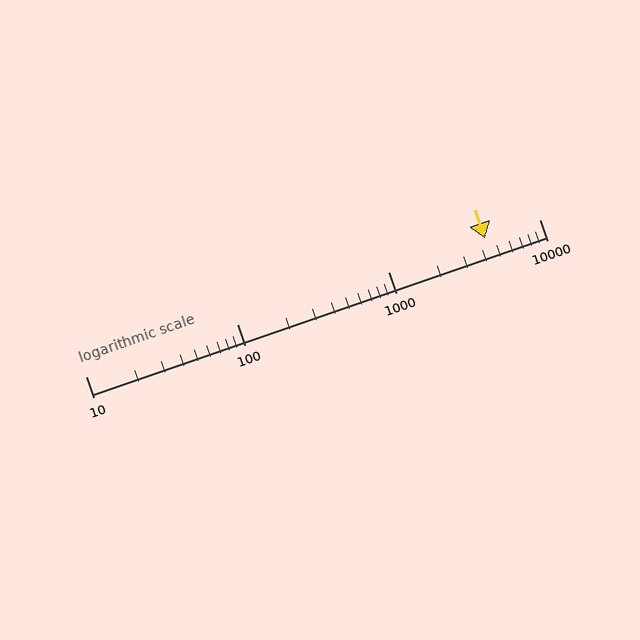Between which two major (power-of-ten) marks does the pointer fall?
The pointer is between 1000 and 10000.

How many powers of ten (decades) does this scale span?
The scale spans 3 decades, from 10 to 10000.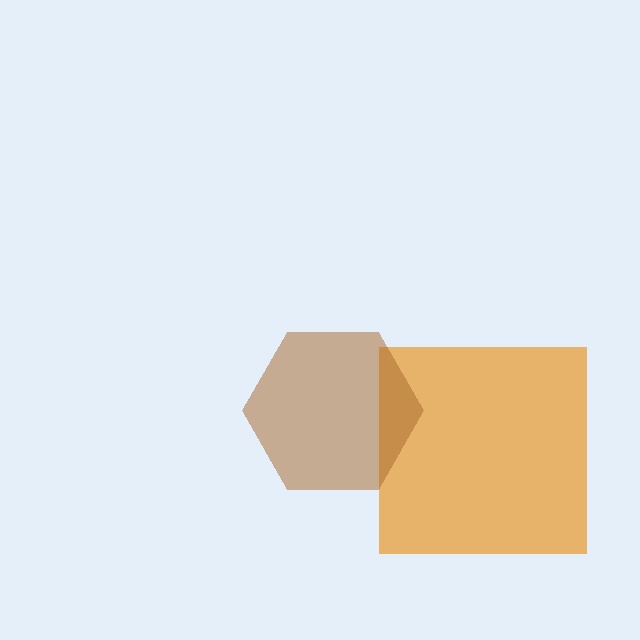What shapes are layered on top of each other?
The layered shapes are: an orange square, a brown hexagon.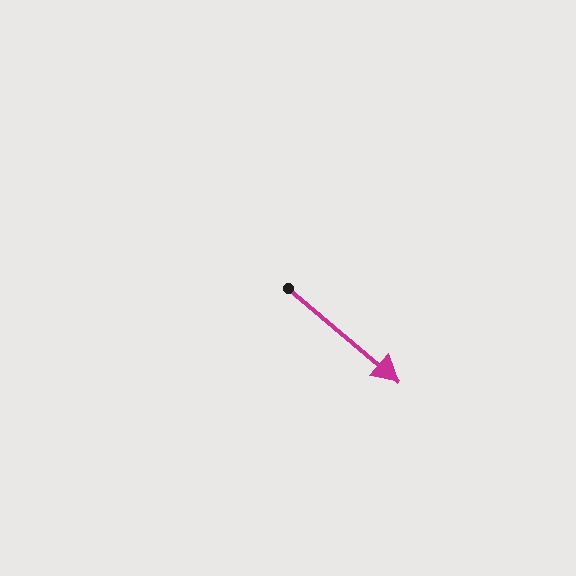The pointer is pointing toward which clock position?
Roughly 4 o'clock.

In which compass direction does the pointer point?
Southeast.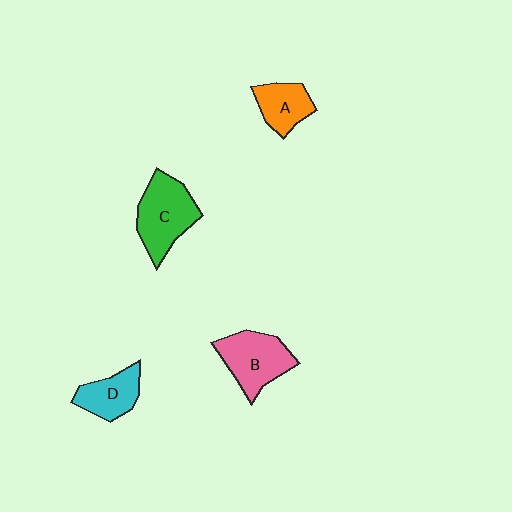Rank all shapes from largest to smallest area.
From largest to smallest: C (green), B (pink), D (cyan), A (orange).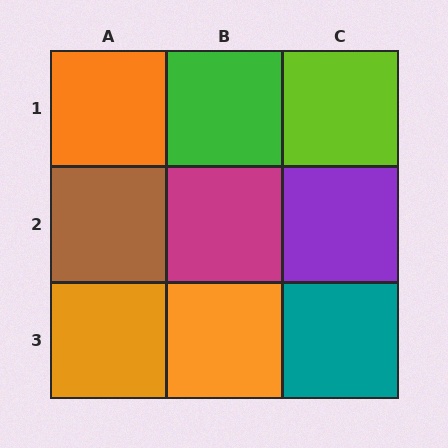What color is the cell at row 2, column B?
Magenta.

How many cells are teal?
1 cell is teal.